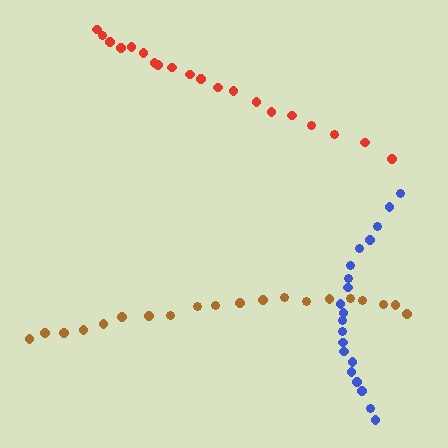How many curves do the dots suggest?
There are 3 distinct paths.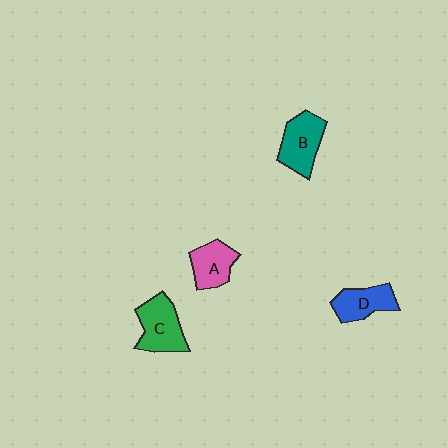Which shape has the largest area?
Shape C (green).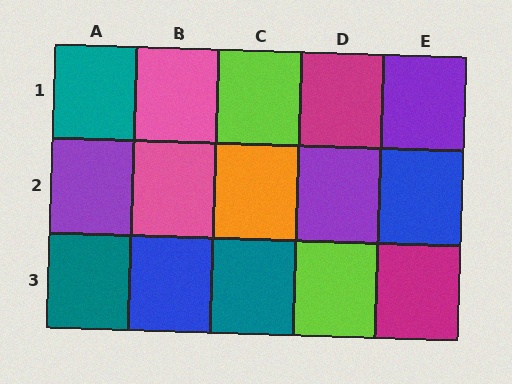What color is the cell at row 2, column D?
Purple.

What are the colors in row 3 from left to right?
Teal, blue, teal, lime, magenta.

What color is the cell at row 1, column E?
Purple.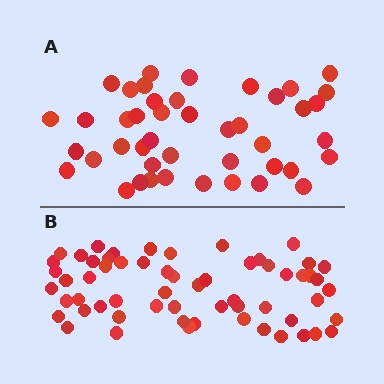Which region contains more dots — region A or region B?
Region B (the bottom region) has more dots.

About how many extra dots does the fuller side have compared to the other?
Region B has approximately 15 more dots than region A.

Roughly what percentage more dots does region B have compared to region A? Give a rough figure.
About 35% more.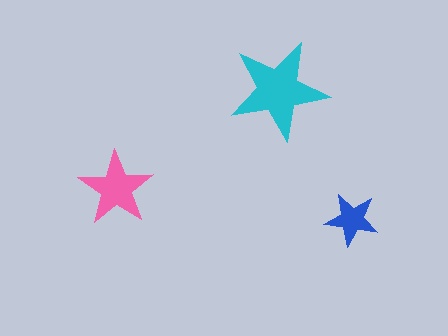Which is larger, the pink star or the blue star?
The pink one.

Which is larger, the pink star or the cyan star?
The cyan one.